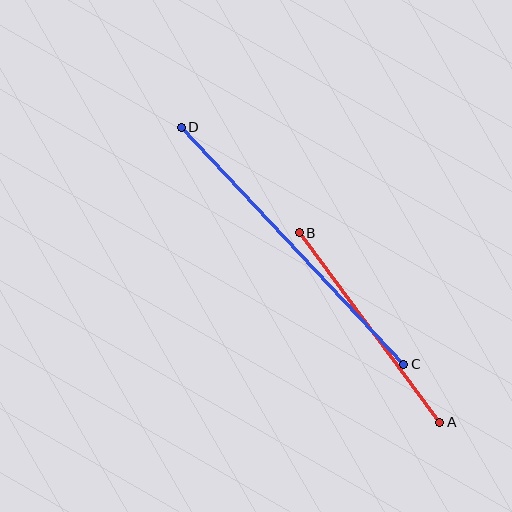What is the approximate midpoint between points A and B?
The midpoint is at approximately (370, 328) pixels.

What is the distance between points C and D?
The distance is approximately 325 pixels.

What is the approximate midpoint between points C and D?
The midpoint is at approximately (293, 246) pixels.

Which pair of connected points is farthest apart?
Points C and D are farthest apart.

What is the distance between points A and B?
The distance is approximately 236 pixels.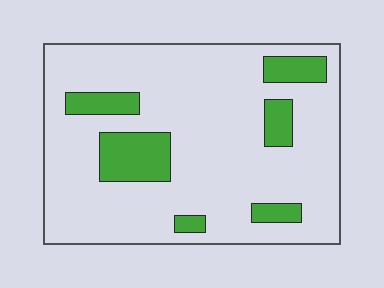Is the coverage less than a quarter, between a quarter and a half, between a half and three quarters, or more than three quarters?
Less than a quarter.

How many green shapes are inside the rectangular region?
6.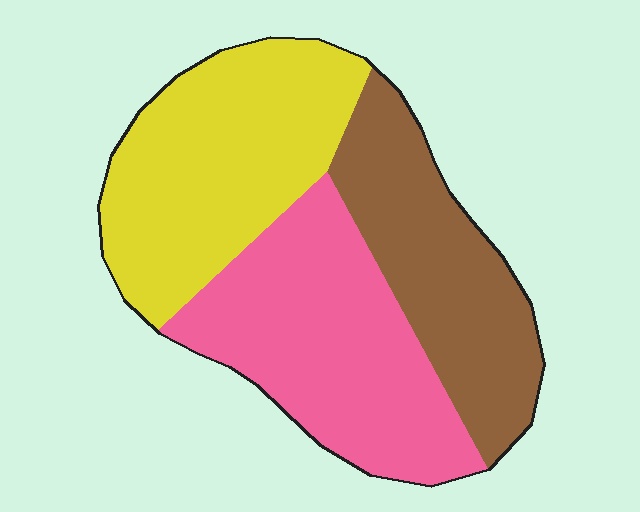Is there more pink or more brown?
Pink.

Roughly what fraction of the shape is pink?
Pink takes up between a quarter and a half of the shape.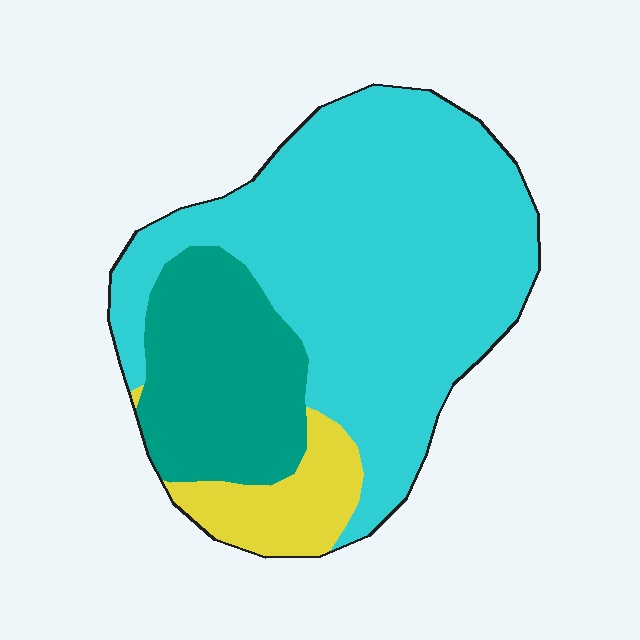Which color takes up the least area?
Yellow, at roughly 10%.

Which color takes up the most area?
Cyan, at roughly 65%.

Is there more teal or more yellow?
Teal.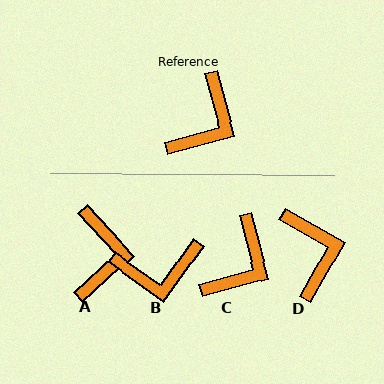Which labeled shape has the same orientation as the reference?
C.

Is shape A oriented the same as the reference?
No, it is off by about 27 degrees.